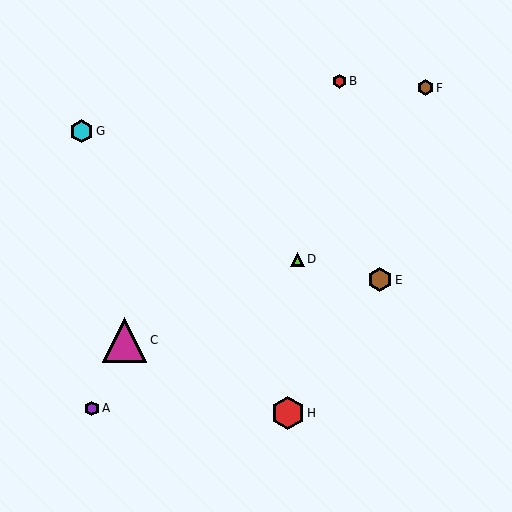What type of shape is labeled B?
Shape B is a red hexagon.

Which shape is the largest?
The magenta triangle (labeled C) is the largest.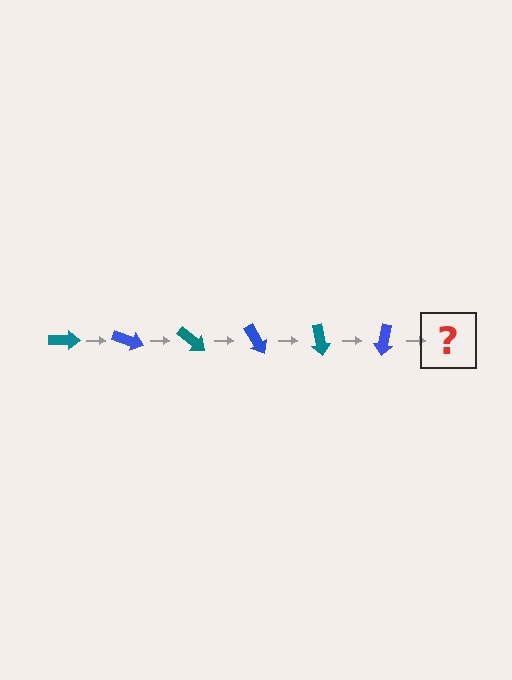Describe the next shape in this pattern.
It should be a teal arrow, rotated 120 degrees from the start.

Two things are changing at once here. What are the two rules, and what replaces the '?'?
The two rules are that it rotates 20 degrees each step and the color cycles through teal and blue. The '?' should be a teal arrow, rotated 120 degrees from the start.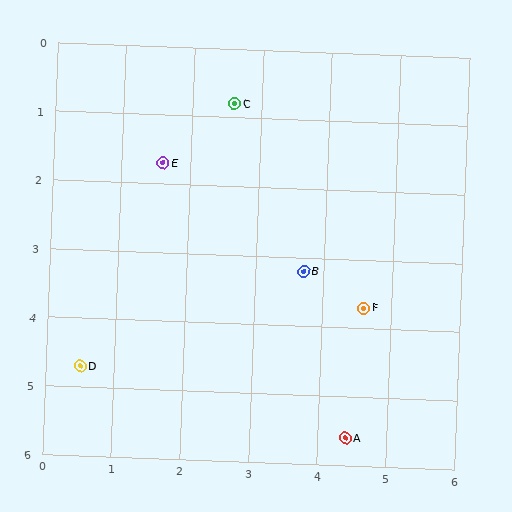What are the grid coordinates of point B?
Point B is at approximately (3.7, 3.2).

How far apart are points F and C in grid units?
Points F and C are about 3.5 grid units apart.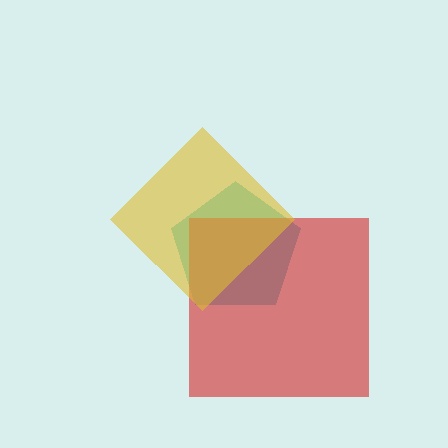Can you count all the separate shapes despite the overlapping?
Yes, there are 3 separate shapes.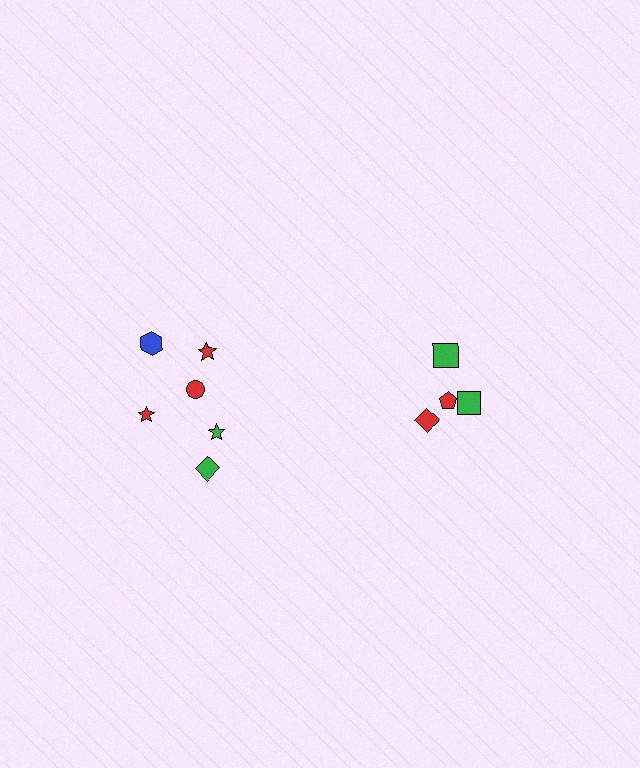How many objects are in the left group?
There are 6 objects.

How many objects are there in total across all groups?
There are 10 objects.